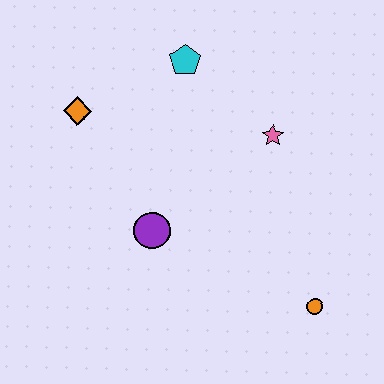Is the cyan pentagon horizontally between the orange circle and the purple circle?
Yes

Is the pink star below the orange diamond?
Yes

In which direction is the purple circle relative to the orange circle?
The purple circle is to the left of the orange circle.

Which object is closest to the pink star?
The cyan pentagon is closest to the pink star.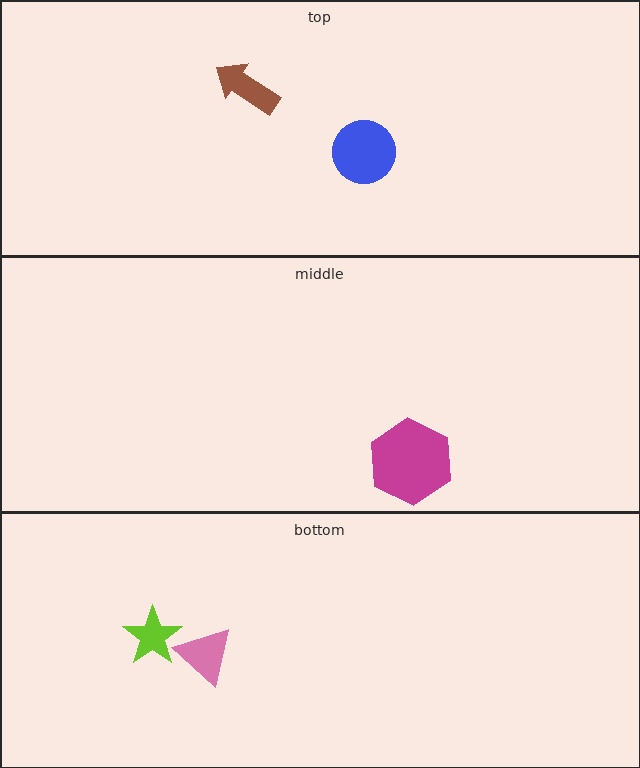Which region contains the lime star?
The bottom region.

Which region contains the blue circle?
The top region.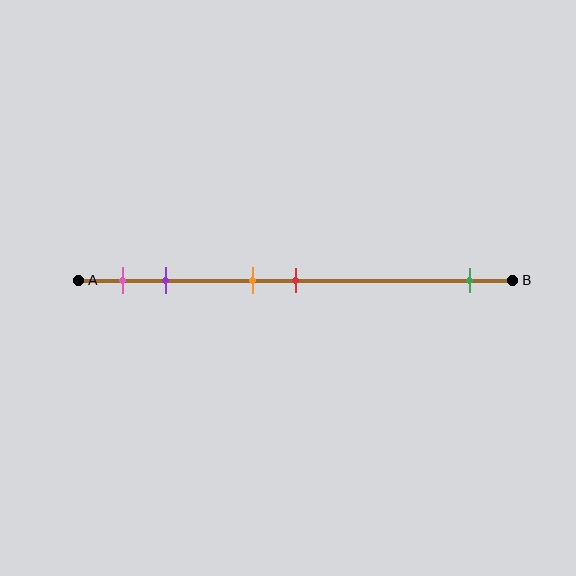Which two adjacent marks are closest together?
The orange and red marks are the closest adjacent pair.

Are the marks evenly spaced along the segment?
No, the marks are not evenly spaced.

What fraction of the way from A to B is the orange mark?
The orange mark is approximately 40% (0.4) of the way from A to B.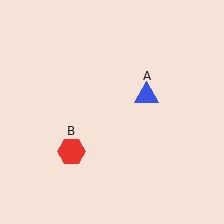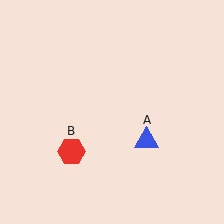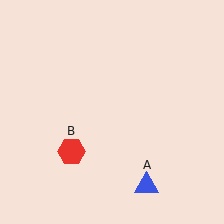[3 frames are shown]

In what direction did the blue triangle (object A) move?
The blue triangle (object A) moved down.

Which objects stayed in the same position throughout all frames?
Red hexagon (object B) remained stationary.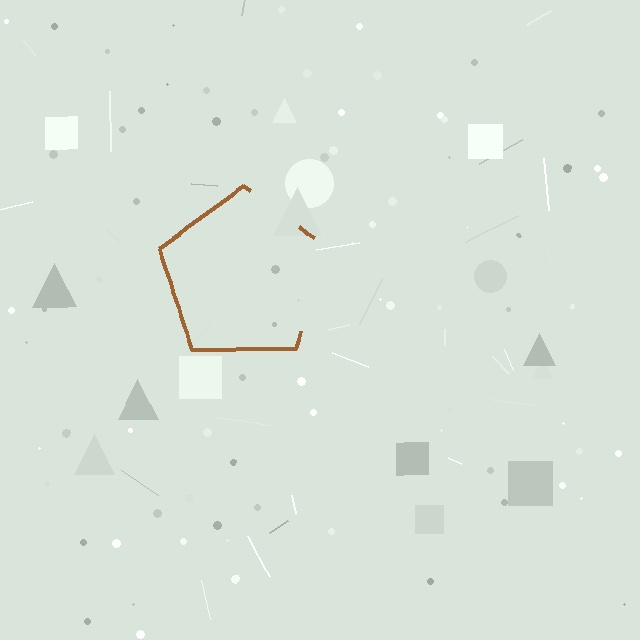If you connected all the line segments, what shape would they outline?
They would outline a pentagon.